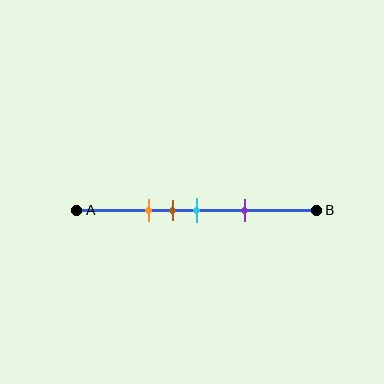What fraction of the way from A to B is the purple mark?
The purple mark is approximately 70% (0.7) of the way from A to B.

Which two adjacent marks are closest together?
The brown and cyan marks are the closest adjacent pair.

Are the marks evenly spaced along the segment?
No, the marks are not evenly spaced.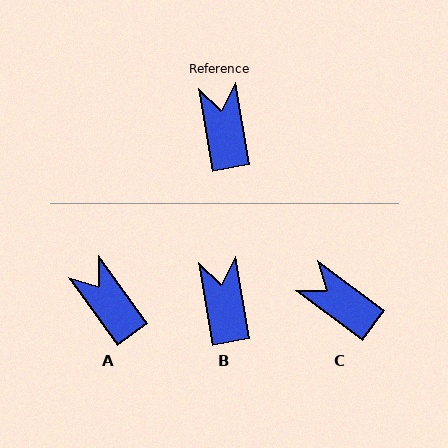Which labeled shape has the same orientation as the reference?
B.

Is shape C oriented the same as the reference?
No, it is off by about 44 degrees.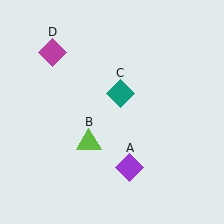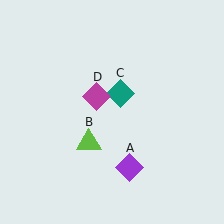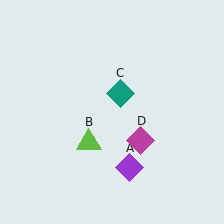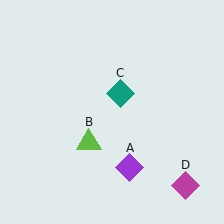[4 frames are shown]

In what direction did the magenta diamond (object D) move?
The magenta diamond (object D) moved down and to the right.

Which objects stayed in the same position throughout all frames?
Purple diamond (object A) and lime triangle (object B) and teal diamond (object C) remained stationary.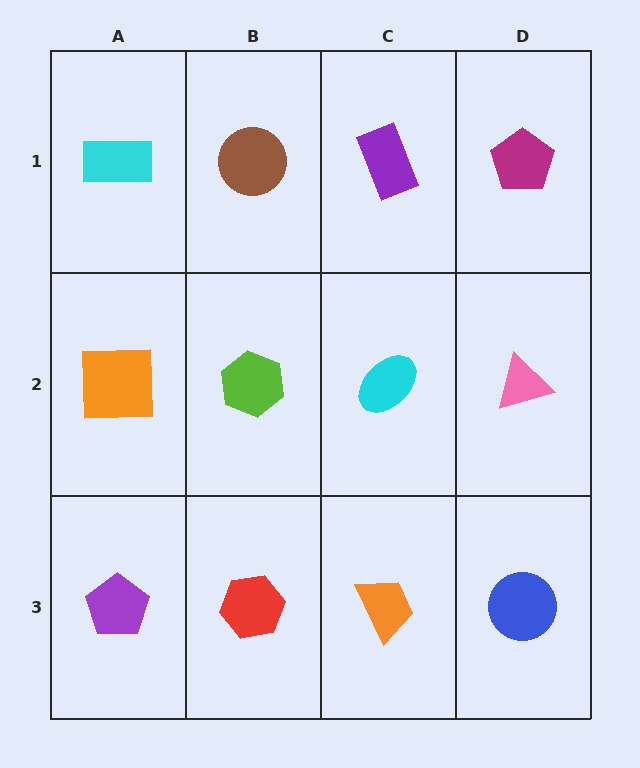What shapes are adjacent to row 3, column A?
An orange square (row 2, column A), a red hexagon (row 3, column B).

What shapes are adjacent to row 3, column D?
A pink triangle (row 2, column D), an orange trapezoid (row 3, column C).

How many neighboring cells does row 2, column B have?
4.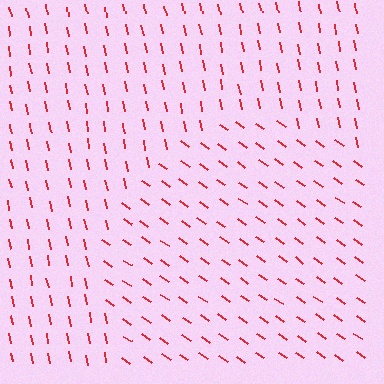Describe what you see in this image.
The image is filled with small red line segments. A circle region in the image has lines oriented differently from the surrounding lines, creating a visible texture boundary.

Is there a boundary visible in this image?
Yes, there is a texture boundary formed by a change in line orientation.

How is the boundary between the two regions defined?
The boundary is defined purely by a change in line orientation (approximately 45 degrees difference). All lines are the same color and thickness.